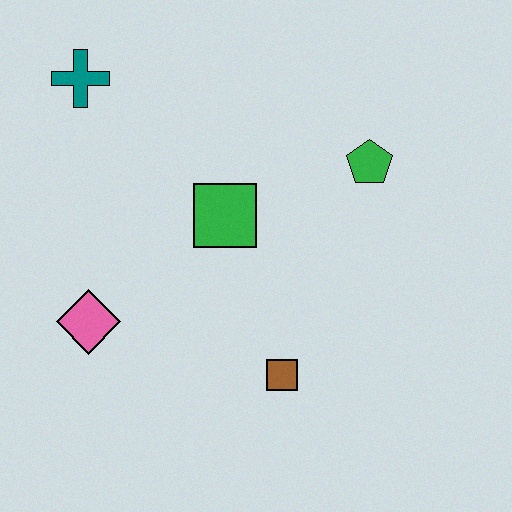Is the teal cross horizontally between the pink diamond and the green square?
No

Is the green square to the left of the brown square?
Yes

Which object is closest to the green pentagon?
The green square is closest to the green pentagon.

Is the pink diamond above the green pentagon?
No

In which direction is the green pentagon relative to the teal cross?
The green pentagon is to the right of the teal cross.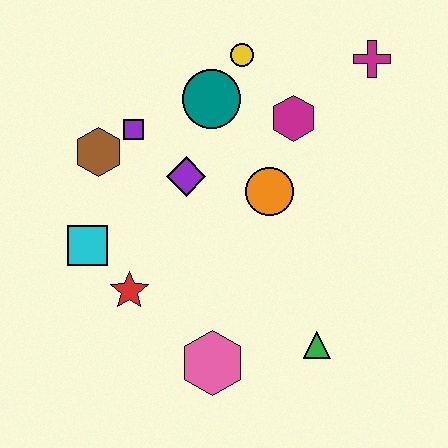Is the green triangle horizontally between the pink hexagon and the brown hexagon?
No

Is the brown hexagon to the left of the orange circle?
Yes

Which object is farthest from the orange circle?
The cyan square is farthest from the orange circle.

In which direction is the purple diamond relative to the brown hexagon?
The purple diamond is to the right of the brown hexagon.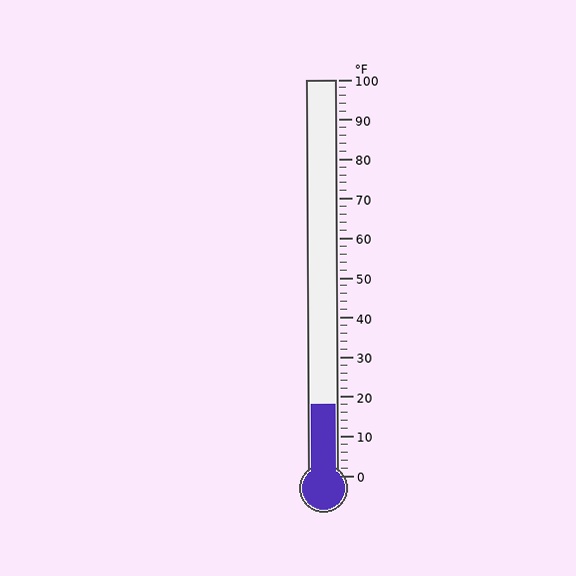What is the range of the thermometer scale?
The thermometer scale ranges from 0°F to 100°F.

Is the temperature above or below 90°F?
The temperature is below 90°F.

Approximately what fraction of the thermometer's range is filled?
The thermometer is filled to approximately 20% of its range.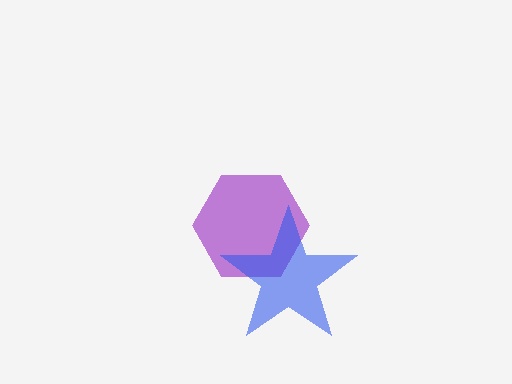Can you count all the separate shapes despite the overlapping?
Yes, there are 2 separate shapes.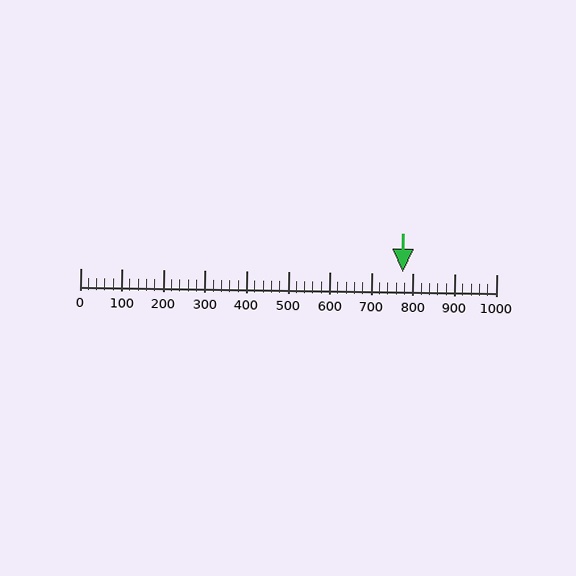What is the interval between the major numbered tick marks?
The major tick marks are spaced 100 units apart.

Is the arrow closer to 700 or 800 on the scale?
The arrow is closer to 800.